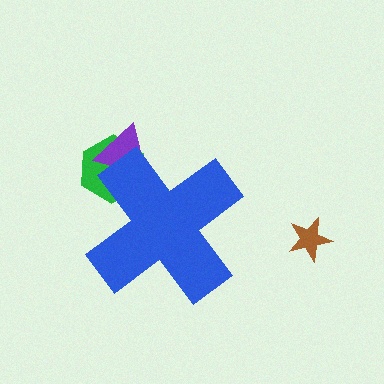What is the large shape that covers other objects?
A blue cross.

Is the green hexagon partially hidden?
Yes, the green hexagon is partially hidden behind the blue cross.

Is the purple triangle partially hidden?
Yes, the purple triangle is partially hidden behind the blue cross.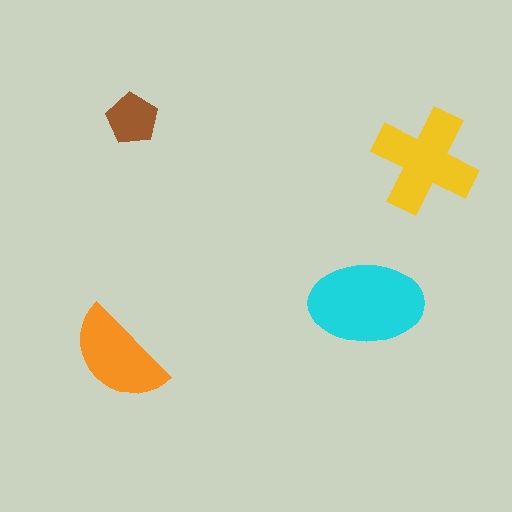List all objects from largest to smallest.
The cyan ellipse, the yellow cross, the orange semicircle, the brown pentagon.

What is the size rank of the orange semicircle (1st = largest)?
3rd.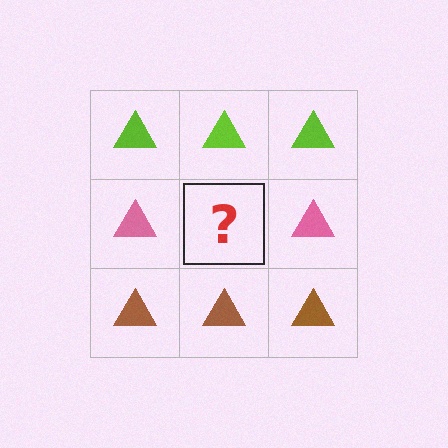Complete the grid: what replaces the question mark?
The question mark should be replaced with a pink triangle.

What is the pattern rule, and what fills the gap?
The rule is that each row has a consistent color. The gap should be filled with a pink triangle.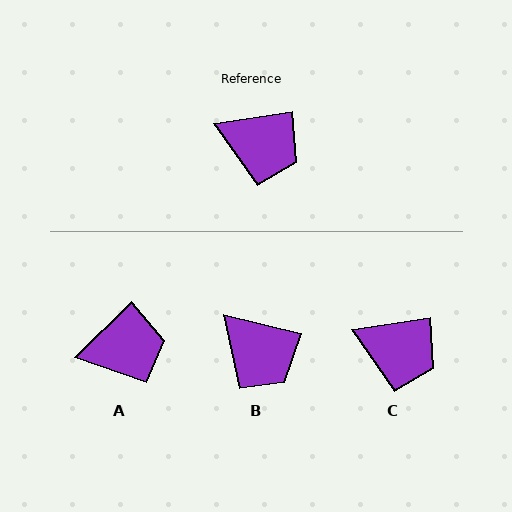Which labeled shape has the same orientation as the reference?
C.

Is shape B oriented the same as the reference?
No, it is off by about 23 degrees.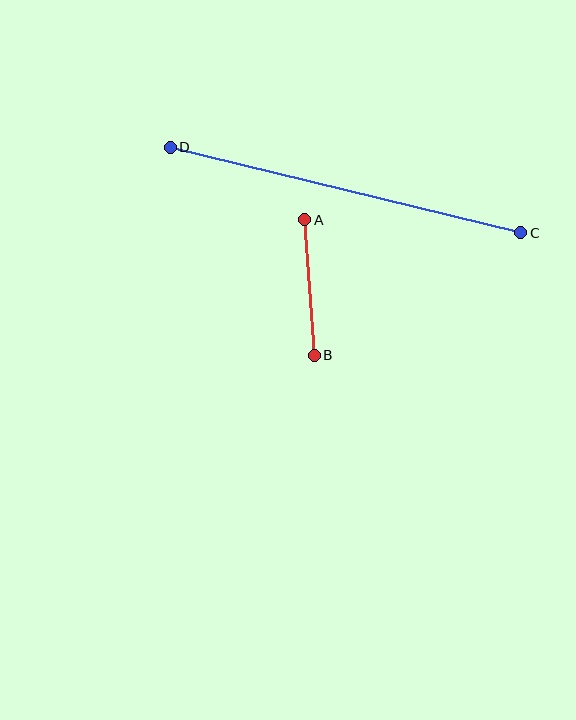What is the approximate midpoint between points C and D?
The midpoint is at approximately (346, 190) pixels.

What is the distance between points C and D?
The distance is approximately 361 pixels.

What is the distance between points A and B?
The distance is approximately 136 pixels.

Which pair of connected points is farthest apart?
Points C and D are farthest apart.